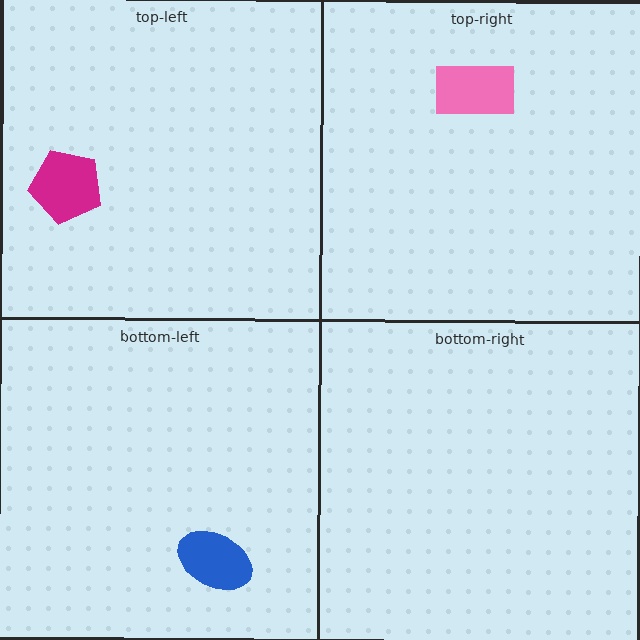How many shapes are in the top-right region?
1.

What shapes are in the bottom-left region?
The blue ellipse.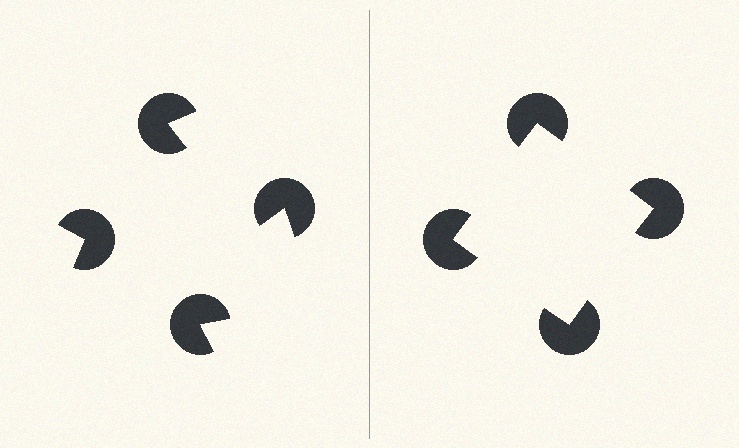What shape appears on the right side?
An illusory square.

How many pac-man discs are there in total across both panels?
8 — 4 on each side.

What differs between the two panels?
The pac-man discs are positioned identically on both sides; only the wedge orientations differ. On the right they align to a square; on the left they are misaligned.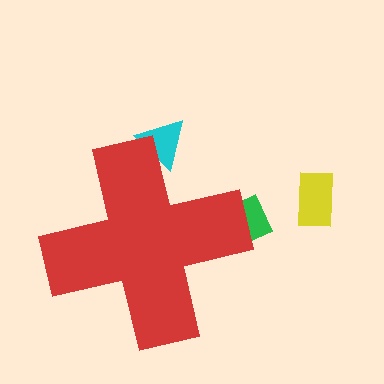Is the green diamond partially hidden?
Yes, the green diamond is partially hidden behind the red cross.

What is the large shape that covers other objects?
A red cross.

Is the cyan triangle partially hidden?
Yes, the cyan triangle is partially hidden behind the red cross.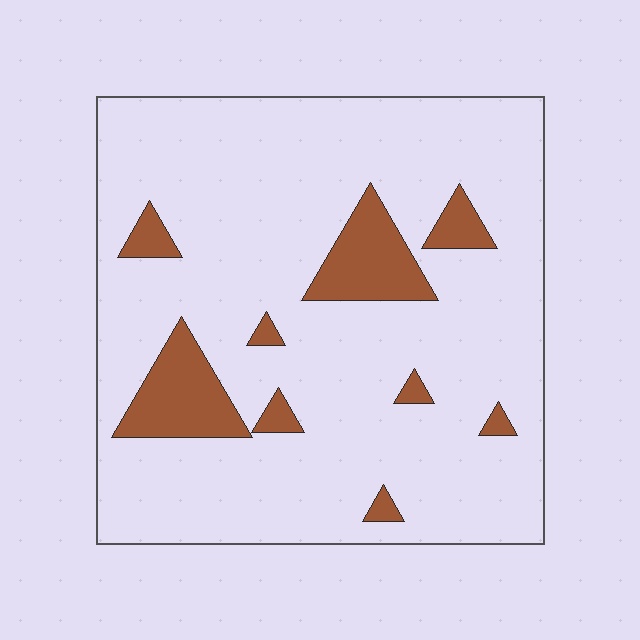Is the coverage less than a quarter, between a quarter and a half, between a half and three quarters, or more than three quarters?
Less than a quarter.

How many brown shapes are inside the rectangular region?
9.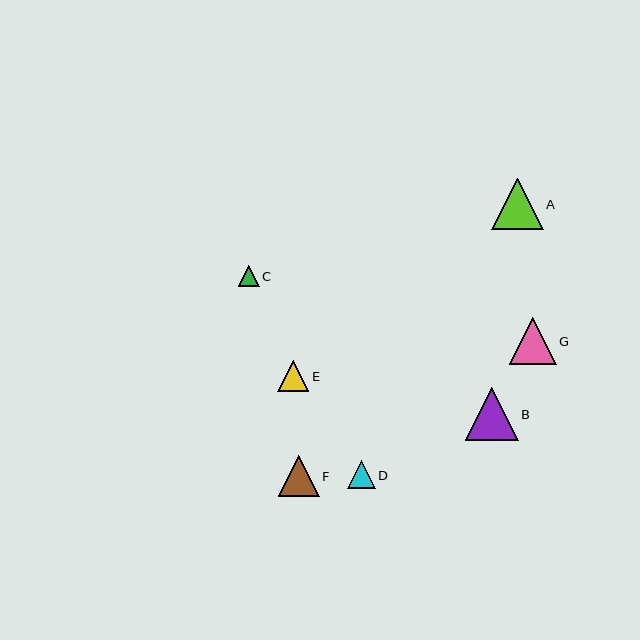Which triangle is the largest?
Triangle B is the largest with a size of approximately 53 pixels.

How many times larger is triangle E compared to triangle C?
Triangle E is approximately 1.5 times the size of triangle C.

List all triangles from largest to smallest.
From largest to smallest: B, A, G, F, E, D, C.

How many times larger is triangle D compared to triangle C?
Triangle D is approximately 1.4 times the size of triangle C.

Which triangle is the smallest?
Triangle C is the smallest with a size of approximately 21 pixels.